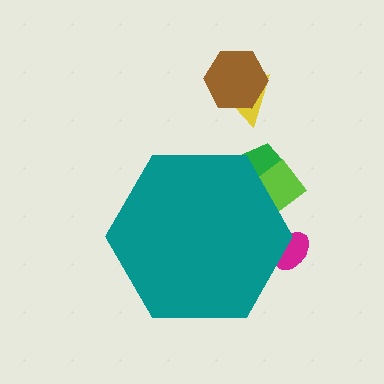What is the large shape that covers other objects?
A teal hexagon.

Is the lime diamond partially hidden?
Yes, the lime diamond is partially hidden behind the teal hexagon.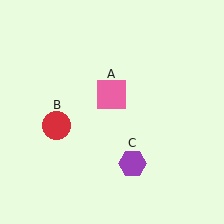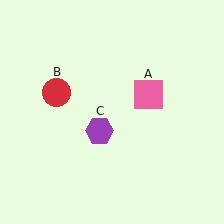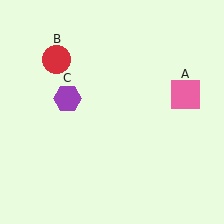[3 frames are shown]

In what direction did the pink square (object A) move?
The pink square (object A) moved right.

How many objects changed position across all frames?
3 objects changed position: pink square (object A), red circle (object B), purple hexagon (object C).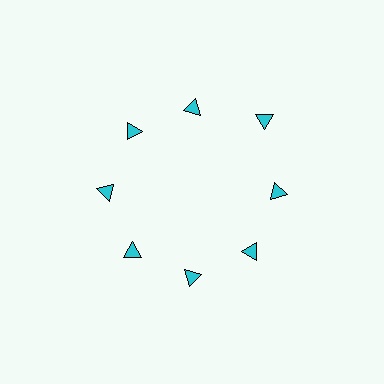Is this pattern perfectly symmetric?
No. The 8 cyan triangles are arranged in a ring, but one element near the 2 o'clock position is pushed outward from the center, breaking the 8-fold rotational symmetry.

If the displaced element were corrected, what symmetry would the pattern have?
It would have 8-fold rotational symmetry — the pattern would map onto itself every 45 degrees.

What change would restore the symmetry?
The symmetry would be restored by moving it inward, back onto the ring so that all 8 triangles sit at equal angles and equal distance from the center.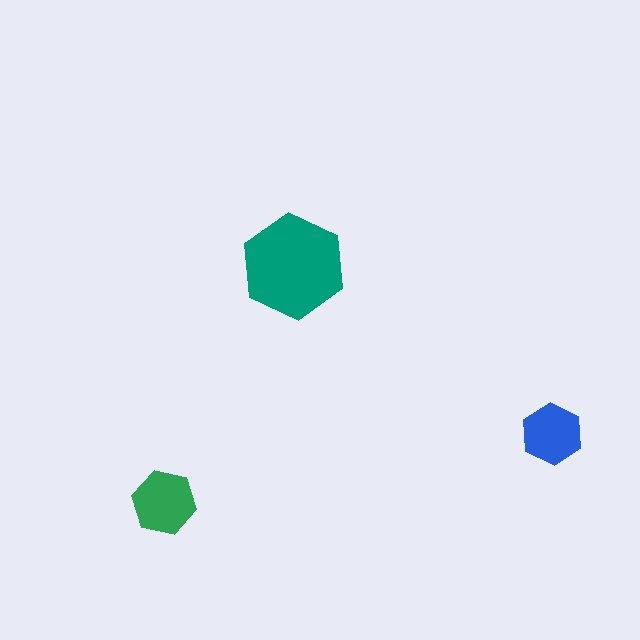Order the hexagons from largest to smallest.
the teal one, the green one, the blue one.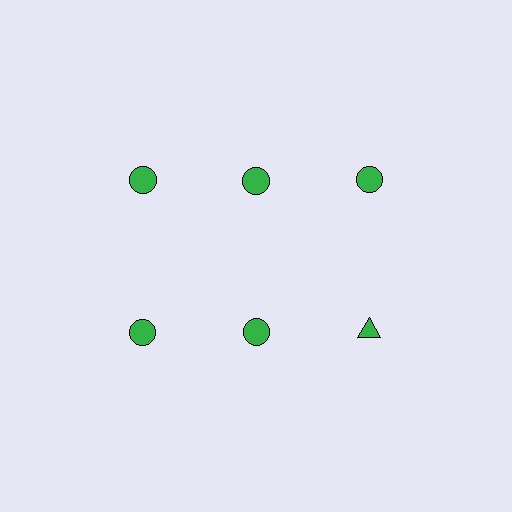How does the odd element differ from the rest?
It has a different shape: triangle instead of circle.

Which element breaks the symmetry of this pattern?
The green triangle in the second row, center column breaks the symmetry. All other shapes are green circles.